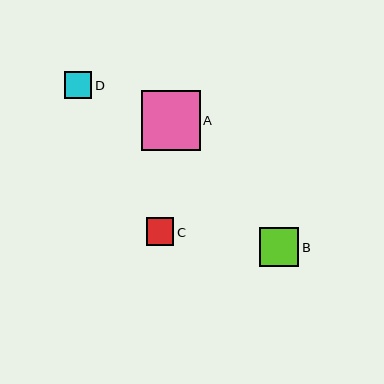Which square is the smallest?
Square D is the smallest with a size of approximately 27 pixels.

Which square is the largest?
Square A is the largest with a size of approximately 59 pixels.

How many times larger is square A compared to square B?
Square A is approximately 1.5 times the size of square B.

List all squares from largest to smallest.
From largest to smallest: A, B, C, D.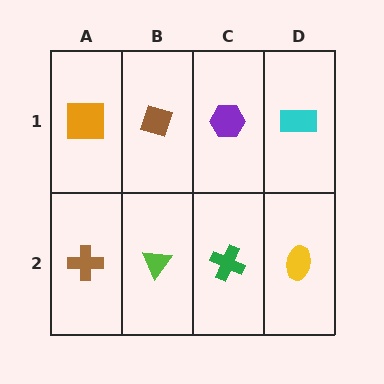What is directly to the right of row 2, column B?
A green cross.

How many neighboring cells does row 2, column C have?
3.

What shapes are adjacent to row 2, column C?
A purple hexagon (row 1, column C), a lime triangle (row 2, column B), a yellow ellipse (row 2, column D).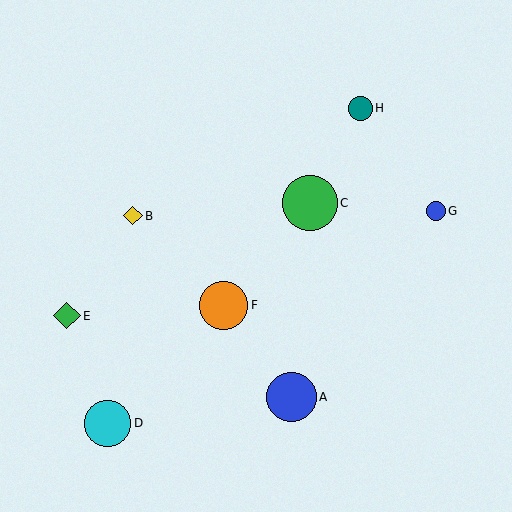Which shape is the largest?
The green circle (labeled C) is the largest.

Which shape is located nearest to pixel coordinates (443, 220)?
The blue circle (labeled G) at (436, 211) is nearest to that location.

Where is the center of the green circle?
The center of the green circle is at (310, 203).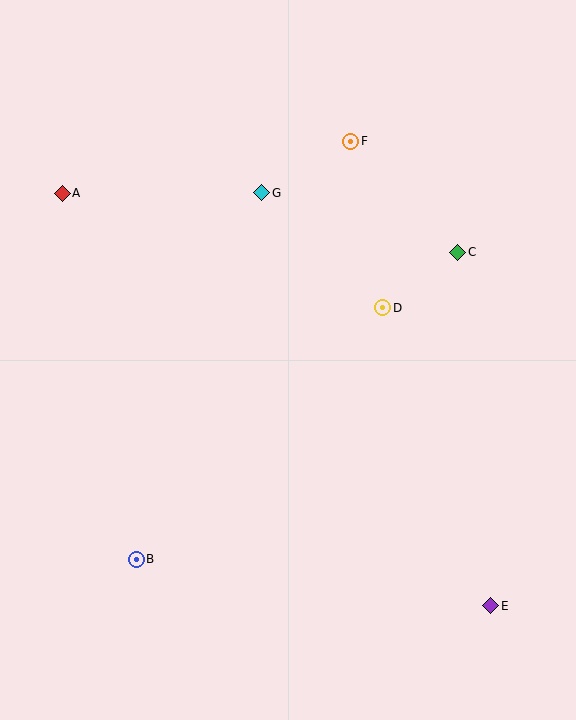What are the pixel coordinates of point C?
Point C is at (458, 252).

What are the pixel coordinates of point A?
Point A is at (62, 193).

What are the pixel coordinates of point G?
Point G is at (262, 193).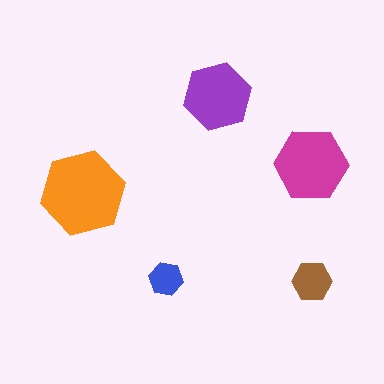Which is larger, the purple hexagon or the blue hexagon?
The purple one.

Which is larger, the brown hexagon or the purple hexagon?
The purple one.